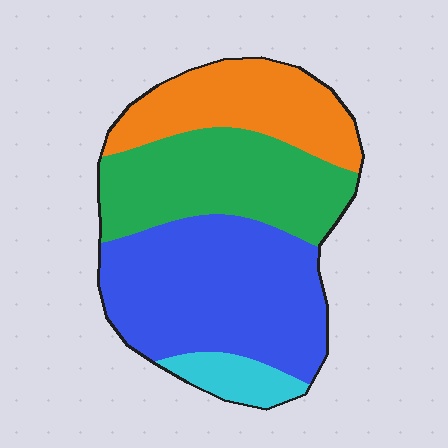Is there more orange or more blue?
Blue.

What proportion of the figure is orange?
Orange covers 23% of the figure.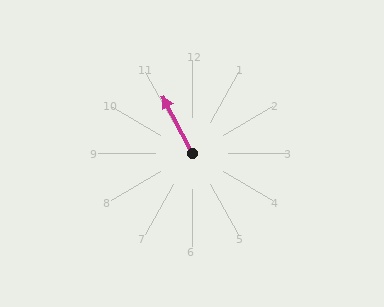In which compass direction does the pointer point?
Northwest.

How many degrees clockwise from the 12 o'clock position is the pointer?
Approximately 333 degrees.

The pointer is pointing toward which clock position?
Roughly 11 o'clock.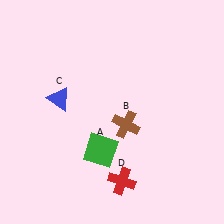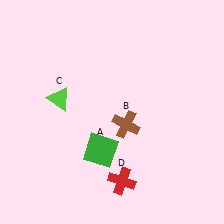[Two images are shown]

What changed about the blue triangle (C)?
In Image 1, C is blue. In Image 2, it changed to lime.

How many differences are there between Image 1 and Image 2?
There is 1 difference between the two images.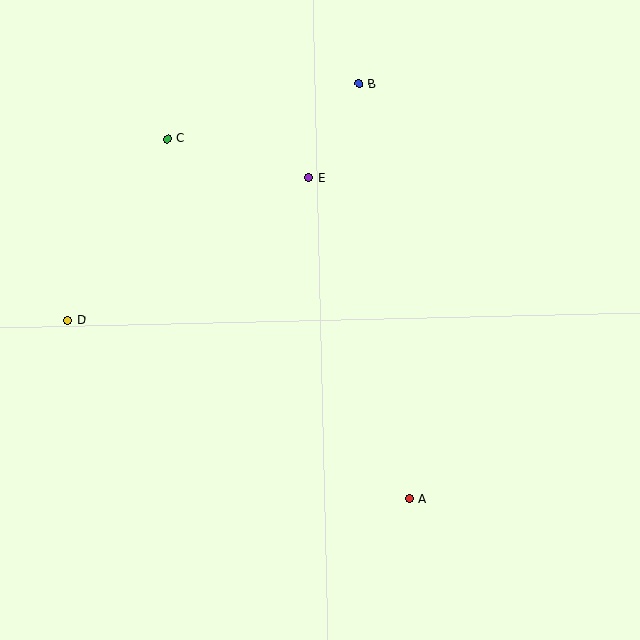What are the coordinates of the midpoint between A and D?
The midpoint between A and D is at (239, 410).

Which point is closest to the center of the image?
Point E at (308, 178) is closest to the center.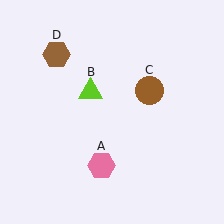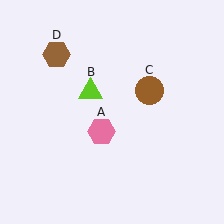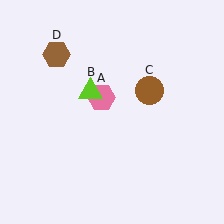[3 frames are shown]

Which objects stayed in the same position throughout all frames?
Lime triangle (object B) and brown circle (object C) and brown hexagon (object D) remained stationary.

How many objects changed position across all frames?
1 object changed position: pink hexagon (object A).